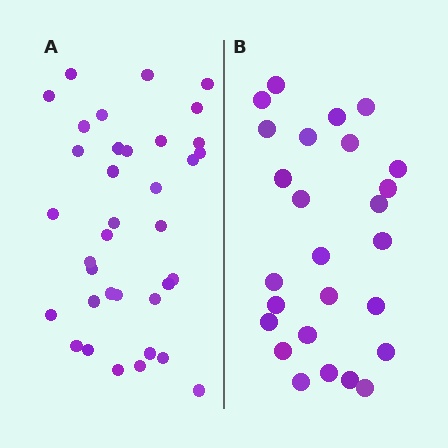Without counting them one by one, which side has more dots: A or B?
Region A (the left region) has more dots.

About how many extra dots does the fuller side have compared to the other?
Region A has roughly 10 or so more dots than region B.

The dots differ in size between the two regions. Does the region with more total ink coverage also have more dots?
No. Region B has more total ink coverage because its dots are larger, but region A actually contains more individual dots. Total area can be misleading — the number of items is what matters here.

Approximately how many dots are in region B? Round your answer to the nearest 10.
About 30 dots. (The exact count is 26, which rounds to 30.)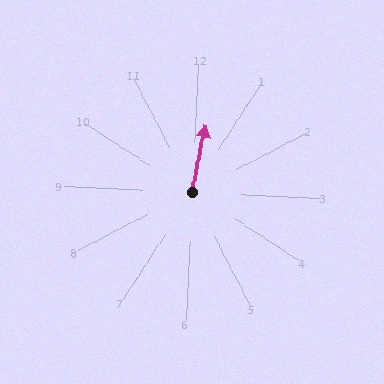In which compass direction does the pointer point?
North.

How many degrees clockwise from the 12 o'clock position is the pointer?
Approximately 8 degrees.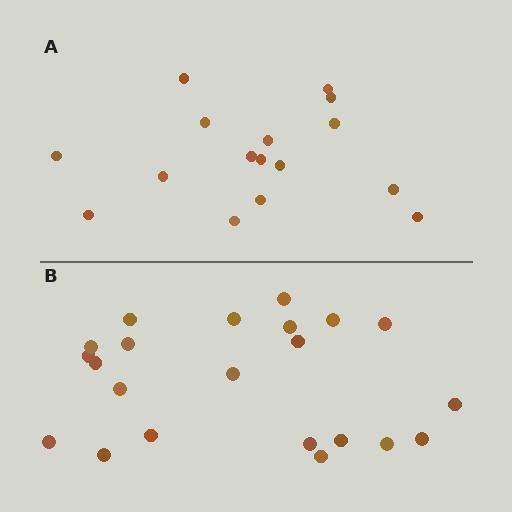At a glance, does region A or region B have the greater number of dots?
Region B (the bottom region) has more dots.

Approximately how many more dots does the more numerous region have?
Region B has about 6 more dots than region A.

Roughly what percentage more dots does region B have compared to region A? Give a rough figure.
About 40% more.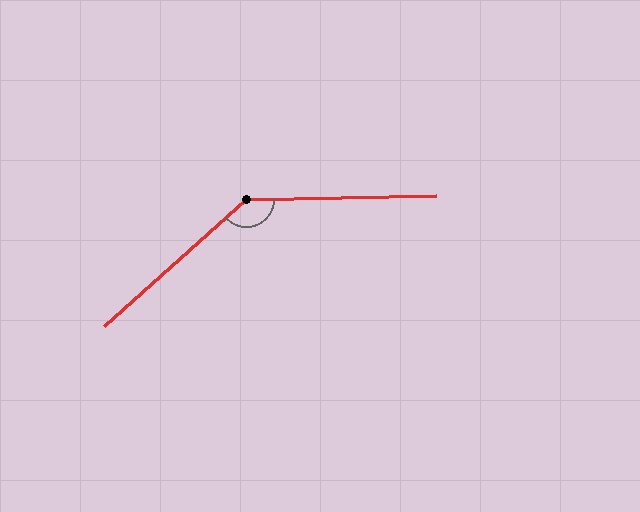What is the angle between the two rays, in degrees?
Approximately 140 degrees.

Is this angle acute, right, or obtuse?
It is obtuse.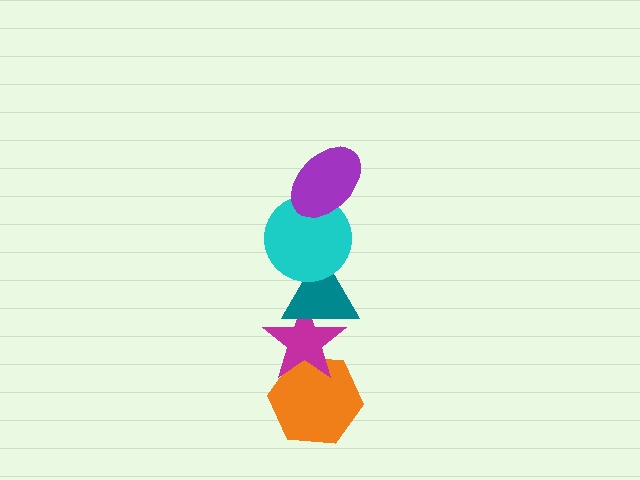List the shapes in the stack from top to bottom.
From top to bottom: the purple ellipse, the cyan circle, the teal triangle, the magenta star, the orange hexagon.